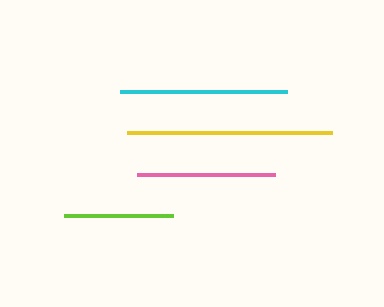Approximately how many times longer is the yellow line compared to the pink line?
The yellow line is approximately 1.5 times the length of the pink line.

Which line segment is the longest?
The yellow line is the longest at approximately 205 pixels.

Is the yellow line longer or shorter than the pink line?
The yellow line is longer than the pink line.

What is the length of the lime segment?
The lime segment is approximately 109 pixels long.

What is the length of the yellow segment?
The yellow segment is approximately 205 pixels long.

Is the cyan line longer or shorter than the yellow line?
The yellow line is longer than the cyan line.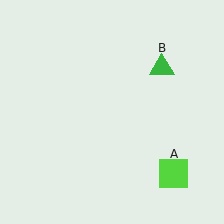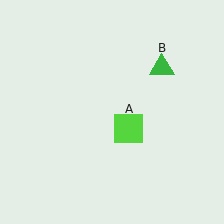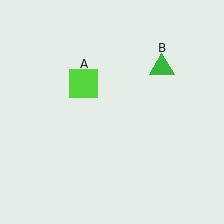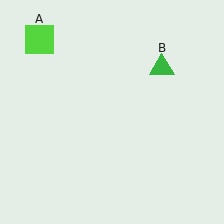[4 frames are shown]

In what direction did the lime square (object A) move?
The lime square (object A) moved up and to the left.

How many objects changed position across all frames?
1 object changed position: lime square (object A).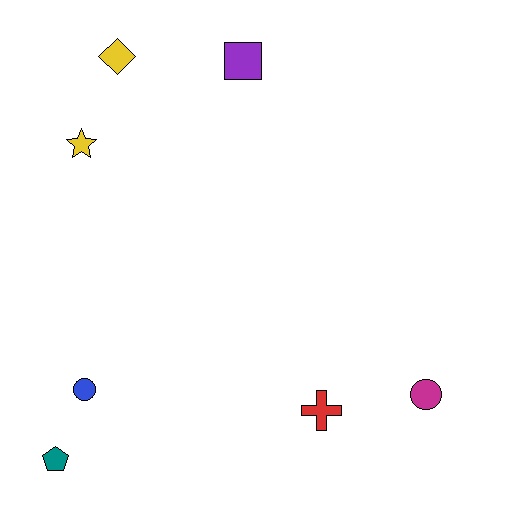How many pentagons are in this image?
There is 1 pentagon.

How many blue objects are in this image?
There is 1 blue object.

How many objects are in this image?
There are 7 objects.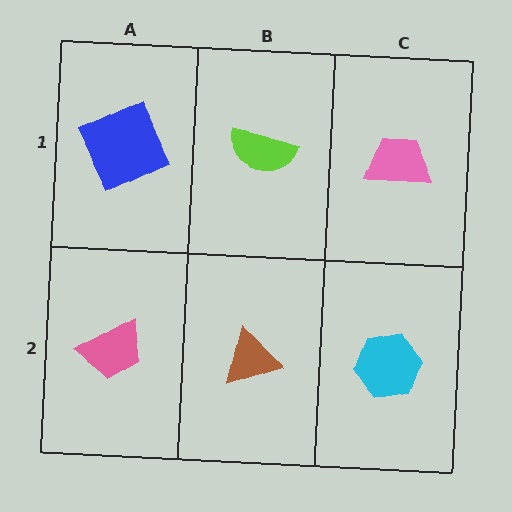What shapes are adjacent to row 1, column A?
A pink trapezoid (row 2, column A), a lime semicircle (row 1, column B).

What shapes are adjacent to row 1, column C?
A cyan hexagon (row 2, column C), a lime semicircle (row 1, column B).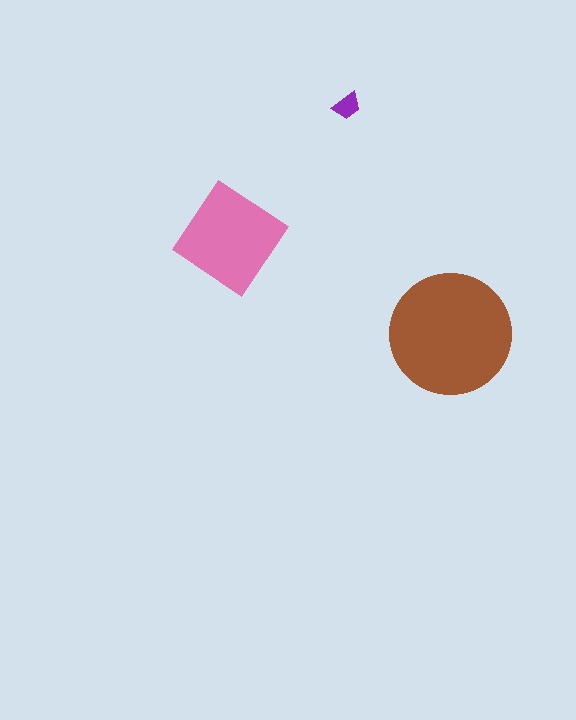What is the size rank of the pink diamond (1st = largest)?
2nd.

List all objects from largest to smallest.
The brown circle, the pink diamond, the purple trapezoid.